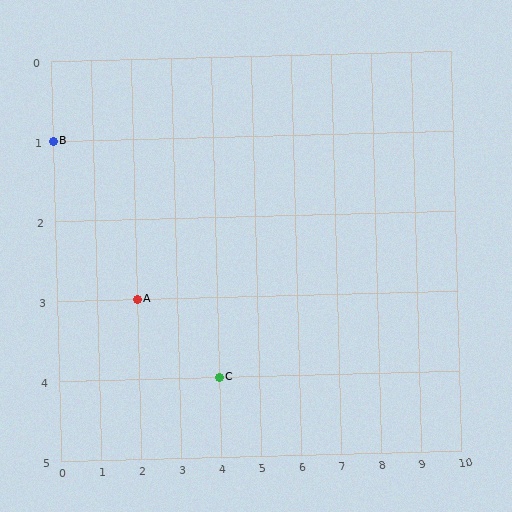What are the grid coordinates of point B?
Point B is at grid coordinates (0, 1).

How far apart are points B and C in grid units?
Points B and C are 4 columns and 3 rows apart (about 5.0 grid units diagonally).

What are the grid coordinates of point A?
Point A is at grid coordinates (2, 3).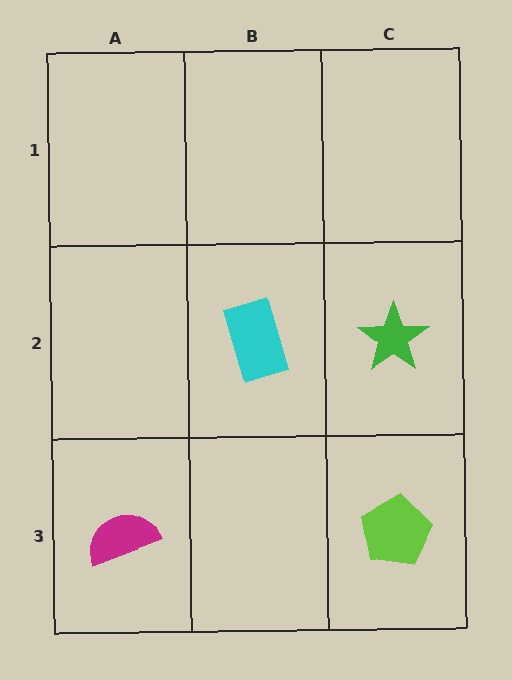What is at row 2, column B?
A cyan rectangle.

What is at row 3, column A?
A magenta semicircle.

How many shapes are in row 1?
0 shapes.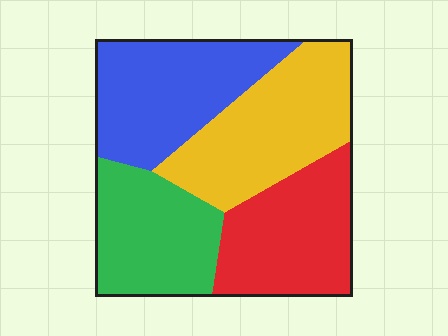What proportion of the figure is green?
Green takes up about one fifth (1/5) of the figure.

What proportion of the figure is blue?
Blue covers 26% of the figure.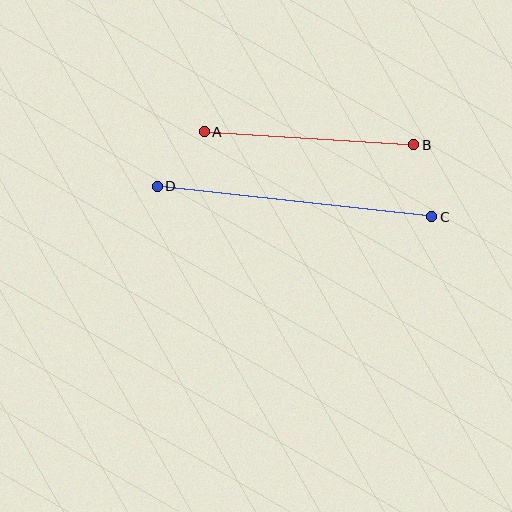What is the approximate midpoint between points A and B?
The midpoint is at approximately (309, 138) pixels.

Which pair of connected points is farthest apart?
Points C and D are farthest apart.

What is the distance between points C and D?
The distance is approximately 276 pixels.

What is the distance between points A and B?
The distance is approximately 210 pixels.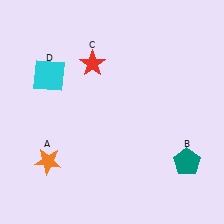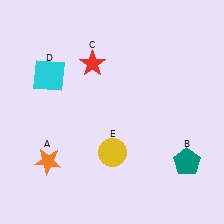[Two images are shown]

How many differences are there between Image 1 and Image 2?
There is 1 difference between the two images.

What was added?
A yellow circle (E) was added in Image 2.